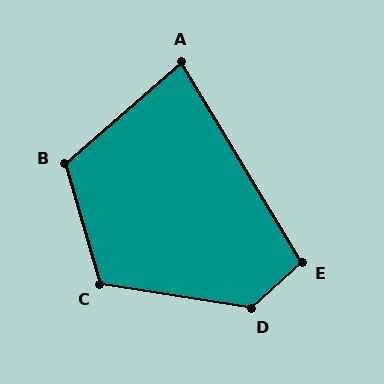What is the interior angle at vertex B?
Approximately 115 degrees (obtuse).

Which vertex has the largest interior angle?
D, at approximately 129 degrees.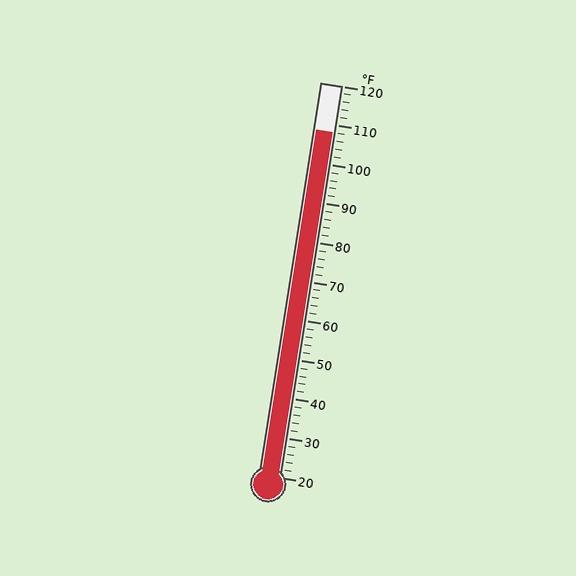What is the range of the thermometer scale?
The thermometer scale ranges from 20°F to 120°F.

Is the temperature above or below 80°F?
The temperature is above 80°F.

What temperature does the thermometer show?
The thermometer shows approximately 108°F.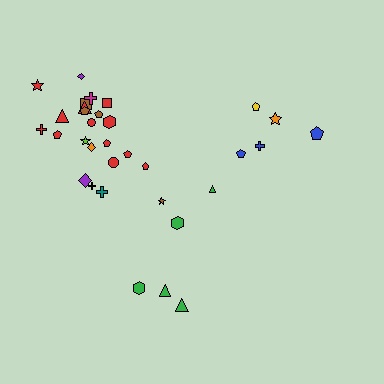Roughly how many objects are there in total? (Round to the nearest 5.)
Roughly 35 objects in total.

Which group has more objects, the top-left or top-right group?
The top-left group.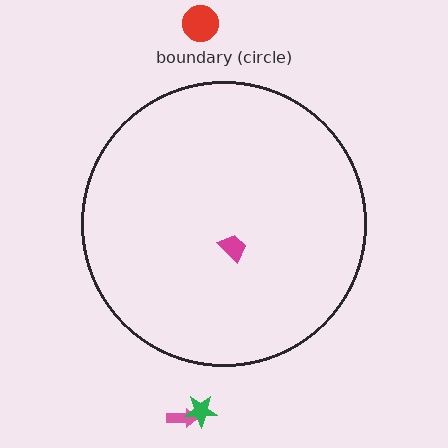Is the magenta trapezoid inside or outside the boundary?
Inside.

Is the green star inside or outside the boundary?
Outside.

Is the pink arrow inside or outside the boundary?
Outside.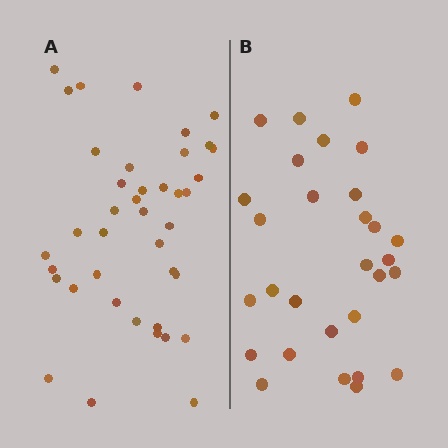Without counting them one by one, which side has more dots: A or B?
Region A (the left region) has more dots.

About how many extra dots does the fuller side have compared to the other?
Region A has roughly 12 or so more dots than region B.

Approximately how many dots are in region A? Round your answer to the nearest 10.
About 40 dots.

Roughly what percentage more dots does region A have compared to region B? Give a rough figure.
About 40% more.